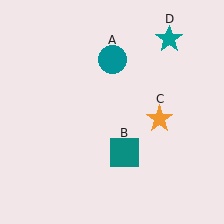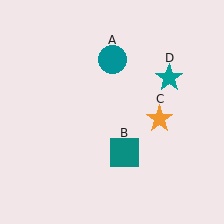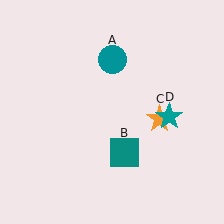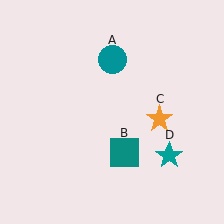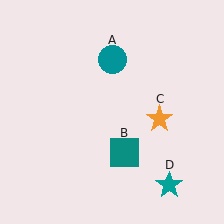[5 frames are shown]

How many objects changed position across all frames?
1 object changed position: teal star (object D).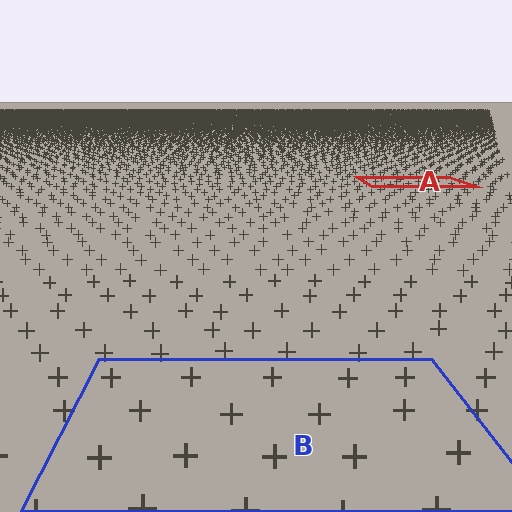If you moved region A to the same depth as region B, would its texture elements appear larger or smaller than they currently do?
They would appear larger. At a closer depth, the same texture elements are projected at a bigger on-screen size.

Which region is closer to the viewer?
Region B is closer. The texture elements there are larger and more spread out.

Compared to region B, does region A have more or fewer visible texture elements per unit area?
Region A has more texture elements per unit area — they are packed more densely because it is farther away.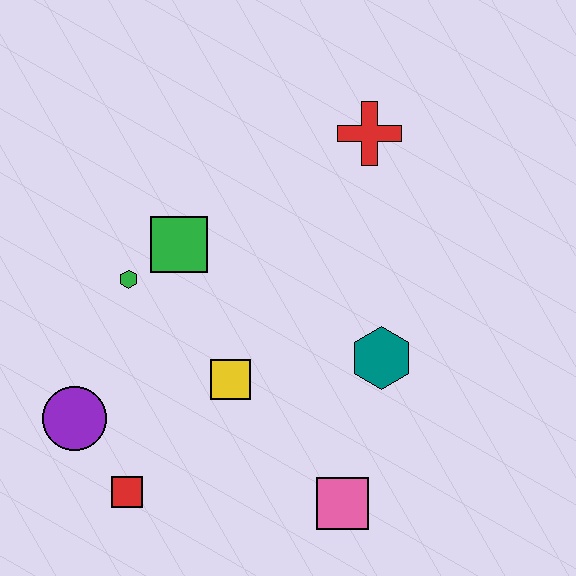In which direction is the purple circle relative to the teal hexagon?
The purple circle is to the left of the teal hexagon.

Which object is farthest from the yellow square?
The red cross is farthest from the yellow square.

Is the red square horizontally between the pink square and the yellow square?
No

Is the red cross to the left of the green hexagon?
No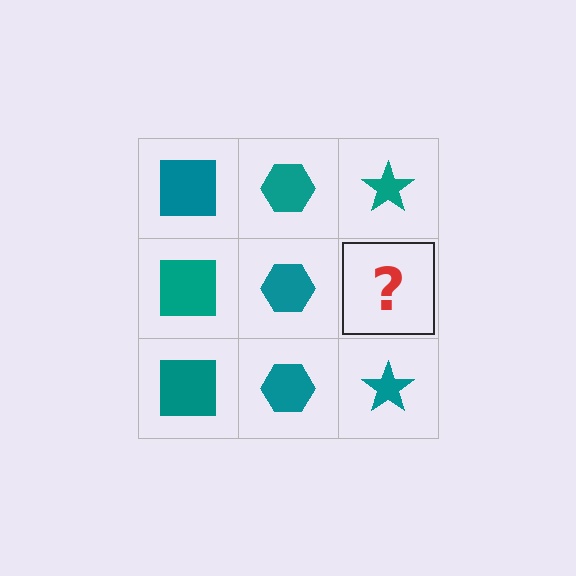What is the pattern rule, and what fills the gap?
The rule is that each column has a consistent shape. The gap should be filled with a teal star.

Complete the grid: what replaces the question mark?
The question mark should be replaced with a teal star.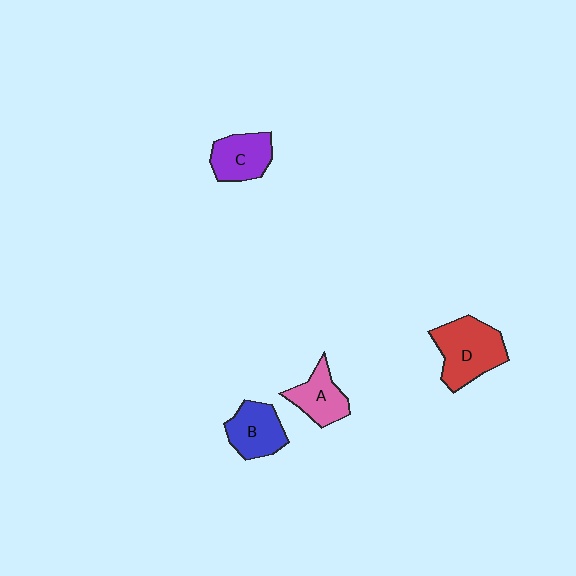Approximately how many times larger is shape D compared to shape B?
Approximately 1.4 times.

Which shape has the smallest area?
Shape A (pink).